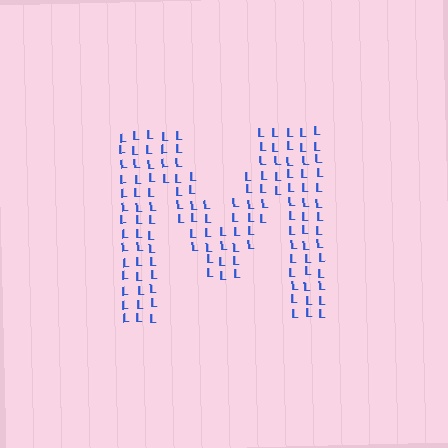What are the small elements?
The small elements are letter L's.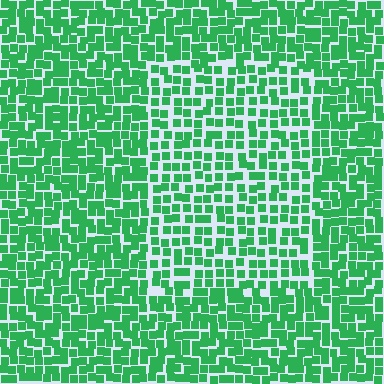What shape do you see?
I see a rectangle.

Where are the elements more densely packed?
The elements are more densely packed outside the rectangle boundary.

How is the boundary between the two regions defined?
The boundary is defined by a change in element density (approximately 1.5x ratio). All elements are the same color, size, and shape.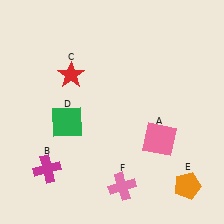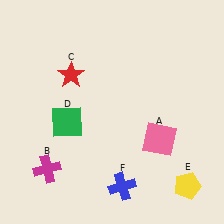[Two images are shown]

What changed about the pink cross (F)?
In Image 1, F is pink. In Image 2, it changed to blue.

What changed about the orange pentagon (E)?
In Image 1, E is orange. In Image 2, it changed to yellow.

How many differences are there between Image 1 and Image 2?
There are 2 differences between the two images.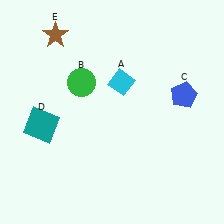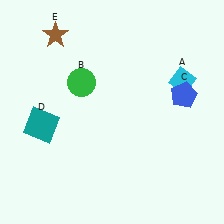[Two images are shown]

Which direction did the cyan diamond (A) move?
The cyan diamond (A) moved right.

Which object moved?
The cyan diamond (A) moved right.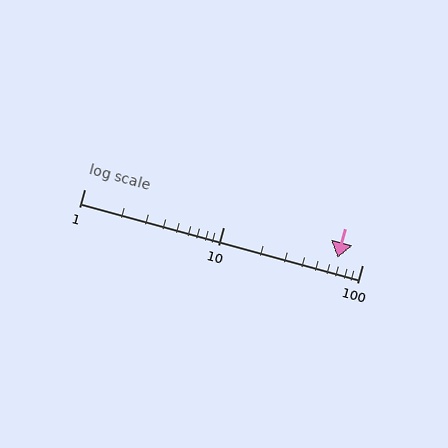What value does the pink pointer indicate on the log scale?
The pointer indicates approximately 67.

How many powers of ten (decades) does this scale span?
The scale spans 2 decades, from 1 to 100.